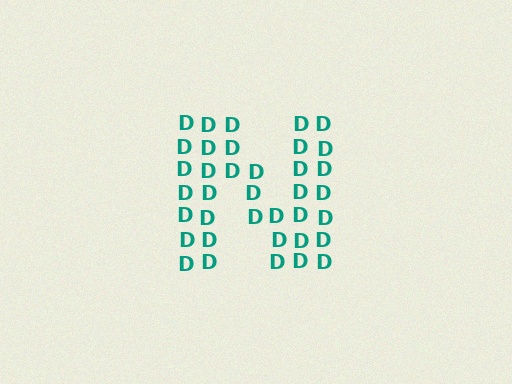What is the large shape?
The large shape is the letter N.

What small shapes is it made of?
It is made of small letter D's.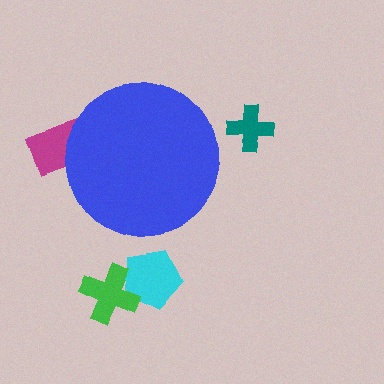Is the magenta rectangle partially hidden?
Yes, the magenta rectangle is partially hidden behind the blue circle.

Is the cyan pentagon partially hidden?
No, the cyan pentagon is fully visible.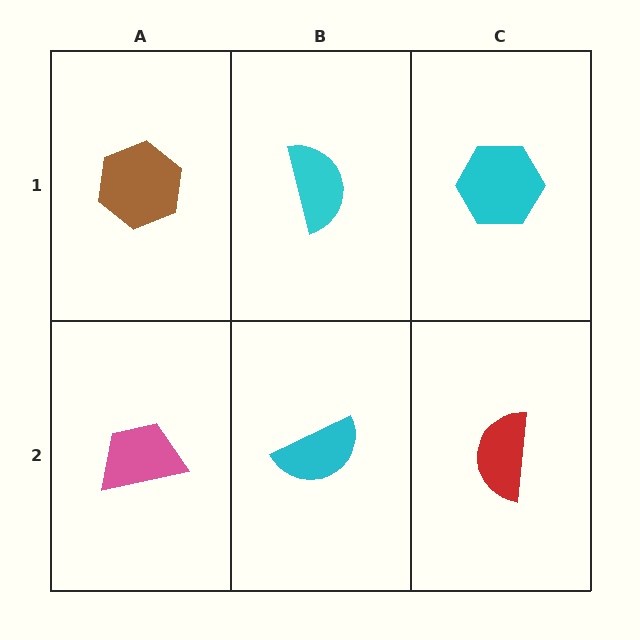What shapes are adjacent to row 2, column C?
A cyan hexagon (row 1, column C), a cyan semicircle (row 2, column B).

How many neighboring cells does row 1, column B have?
3.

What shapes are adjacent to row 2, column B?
A cyan semicircle (row 1, column B), a pink trapezoid (row 2, column A), a red semicircle (row 2, column C).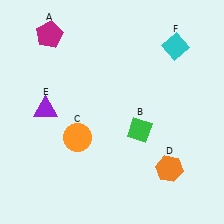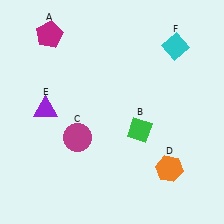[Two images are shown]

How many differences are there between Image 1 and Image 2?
There is 1 difference between the two images.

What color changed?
The circle (C) changed from orange in Image 1 to magenta in Image 2.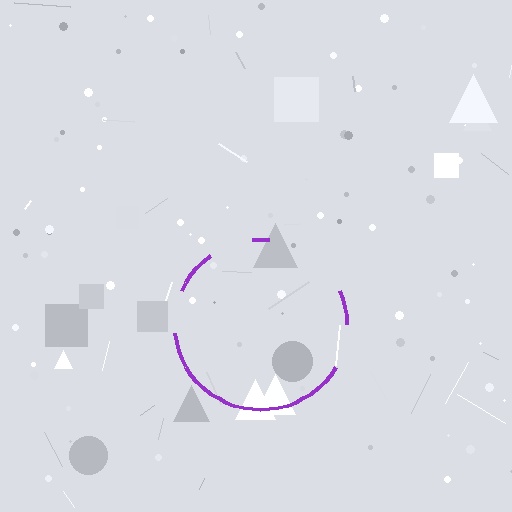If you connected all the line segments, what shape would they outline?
They would outline a circle.